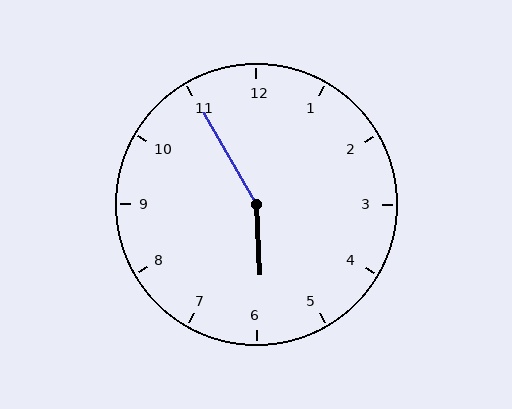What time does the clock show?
5:55.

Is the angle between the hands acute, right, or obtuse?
It is obtuse.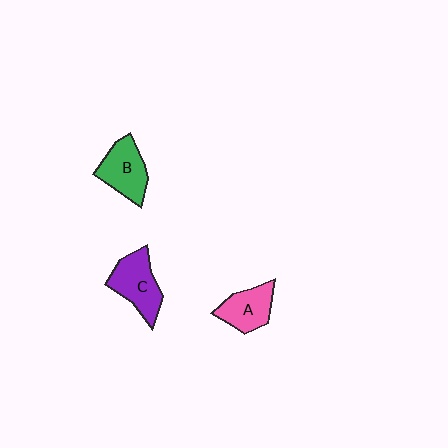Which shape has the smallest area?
Shape A (pink).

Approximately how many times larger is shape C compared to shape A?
Approximately 1.2 times.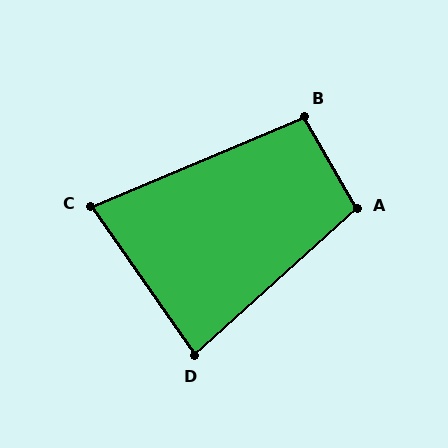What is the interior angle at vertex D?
Approximately 83 degrees (acute).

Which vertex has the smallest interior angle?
C, at approximately 78 degrees.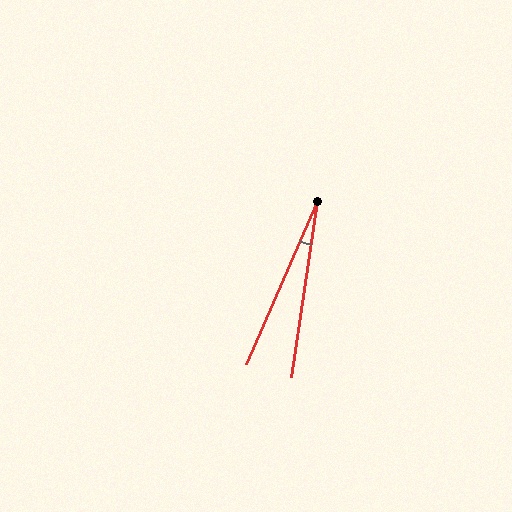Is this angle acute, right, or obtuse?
It is acute.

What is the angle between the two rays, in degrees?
Approximately 15 degrees.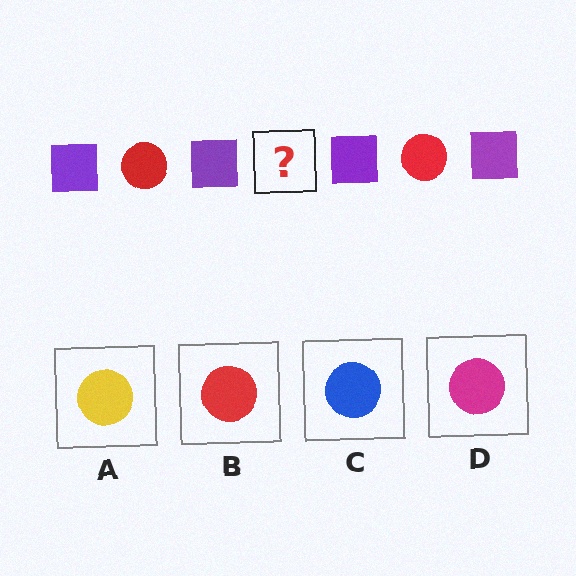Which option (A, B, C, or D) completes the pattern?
B.